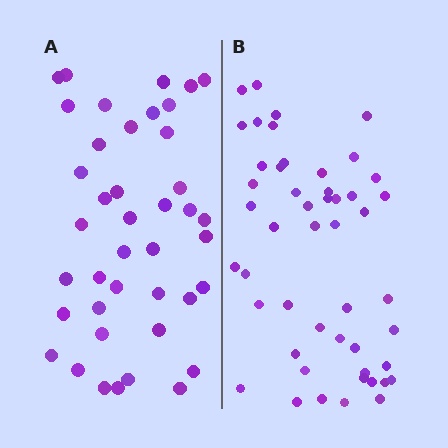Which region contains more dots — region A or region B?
Region B (the right region) has more dots.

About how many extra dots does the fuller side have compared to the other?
Region B has roughly 8 or so more dots than region A.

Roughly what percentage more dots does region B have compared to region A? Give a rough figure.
About 20% more.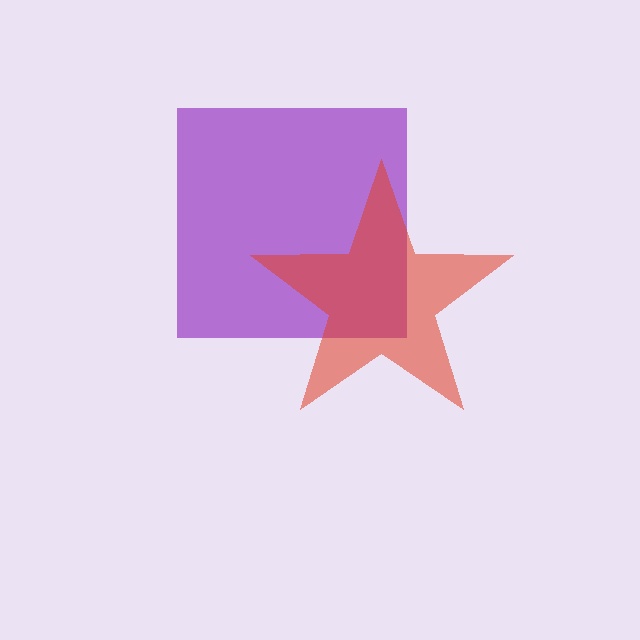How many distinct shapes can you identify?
There are 2 distinct shapes: a purple square, a red star.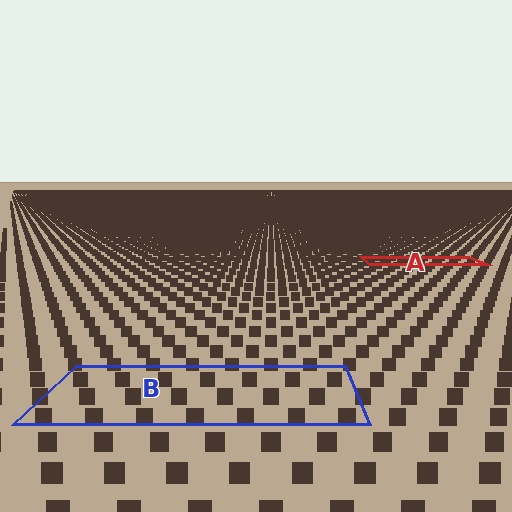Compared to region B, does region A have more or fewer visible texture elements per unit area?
Region A has more texture elements per unit area — they are packed more densely because it is farther away.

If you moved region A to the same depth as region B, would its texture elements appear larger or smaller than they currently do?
They would appear larger. At a closer depth, the same texture elements are projected at a bigger on-screen size.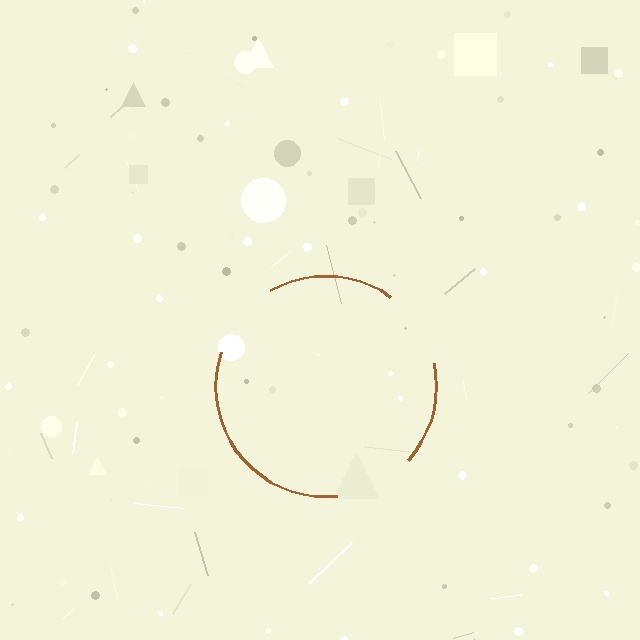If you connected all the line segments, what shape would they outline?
They would outline a circle.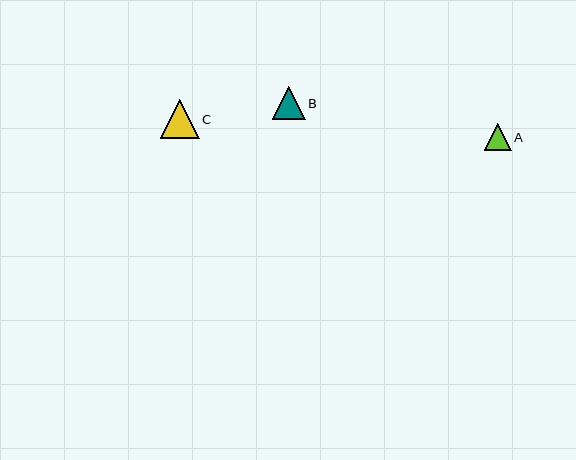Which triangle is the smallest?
Triangle A is the smallest with a size of approximately 27 pixels.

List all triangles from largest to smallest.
From largest to smallest: C, B, A.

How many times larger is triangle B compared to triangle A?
Triangle B is approximately 1.2 times the size of triangle A.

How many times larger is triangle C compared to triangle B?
Triangle C is approximately 1.2 times the size of triangle B.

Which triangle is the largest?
Triangle C is the largest with a size of approximately 39 pixels.